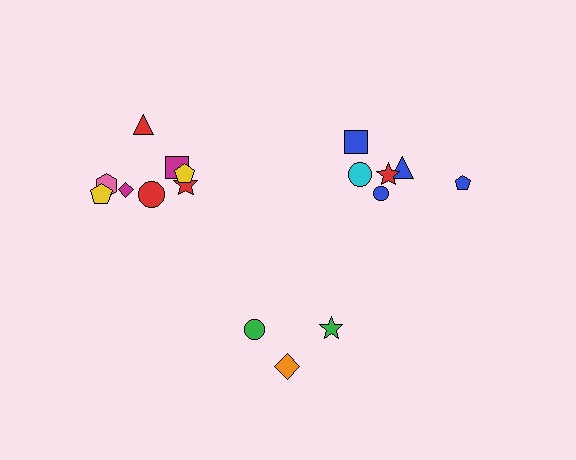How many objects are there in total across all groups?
There are 17 objects.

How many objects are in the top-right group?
There are 6 objects.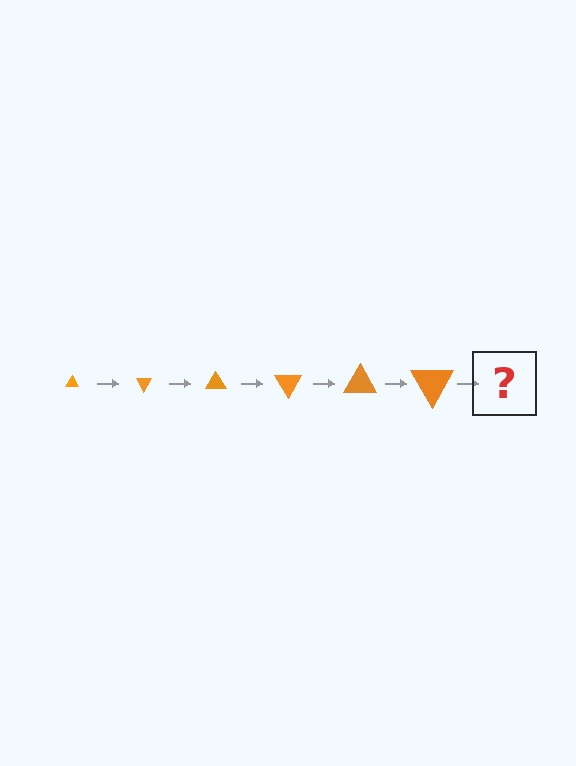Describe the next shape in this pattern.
It should be a triangle, larger than the previous one and rotated 360 degrees from the start.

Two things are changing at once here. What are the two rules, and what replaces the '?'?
The two rules are that the triangle grows larger each step and it rotates 60 degrees each step. The '?' should be a triangle, larger than the previous one and rotated 360 degrees from the start.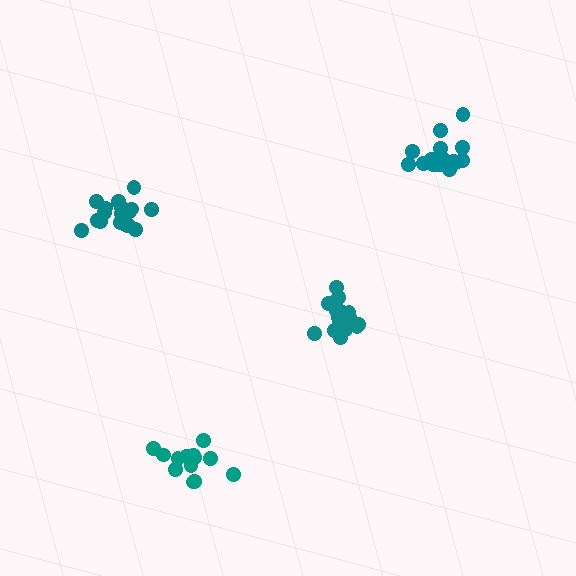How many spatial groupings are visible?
There are 4 spatial groupings.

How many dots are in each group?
Group 1: 13 dots, Group 2: 18 dots, Group 3: 18 dots, Group 4: 19 dots (68 total).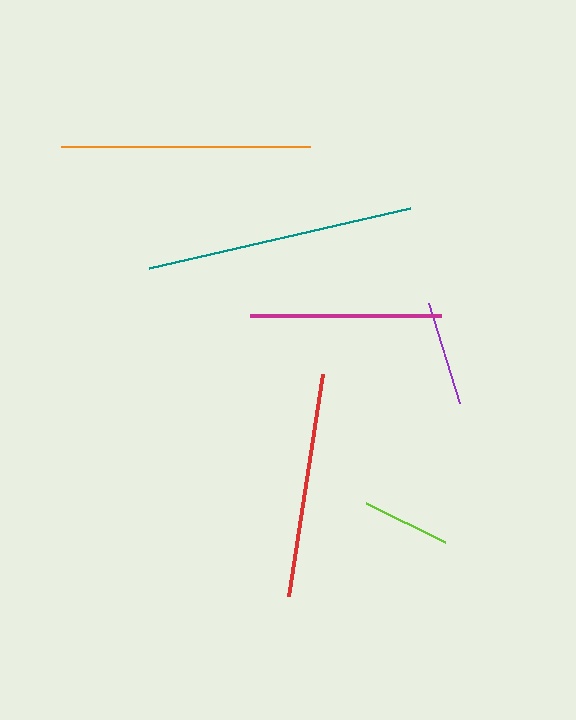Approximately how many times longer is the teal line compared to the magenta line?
The teal line is approximately 1.4 times the length of the magenta line.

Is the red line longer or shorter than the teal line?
The teal line is longer than the red line.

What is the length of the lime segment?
The lime segment is approximately 89 pixels long.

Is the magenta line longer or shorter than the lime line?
The magenta line is longer than the lime line.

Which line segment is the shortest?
The lime line is the shortest at approximately 89 pixels.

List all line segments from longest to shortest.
From longest to shortest: teal, orange, red, magenta, purple, lime.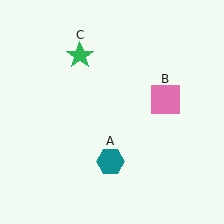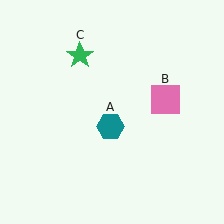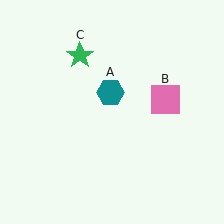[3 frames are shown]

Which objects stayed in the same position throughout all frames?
Pink square (object B) and green star (object C) remained stationary.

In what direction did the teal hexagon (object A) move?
The teal hexagon (object A) moved up.